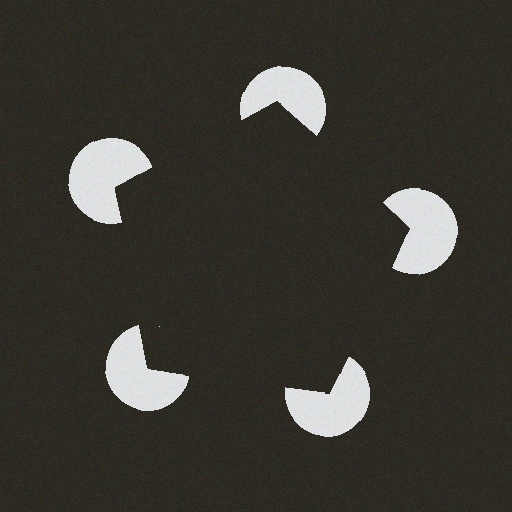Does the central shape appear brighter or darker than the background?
It typically appears slightly darker than the background, even though no actual brightness change is drawn.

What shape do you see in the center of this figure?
An illusory pentagon — its edges are inferred from the aligned wedge cuts in the pac-man discs, not physically drawn.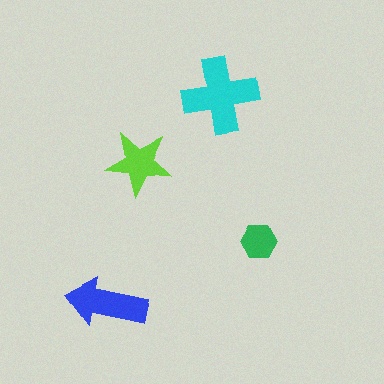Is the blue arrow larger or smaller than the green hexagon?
Larger.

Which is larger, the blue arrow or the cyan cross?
The cyan cross.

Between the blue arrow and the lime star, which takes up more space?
The blue arrow.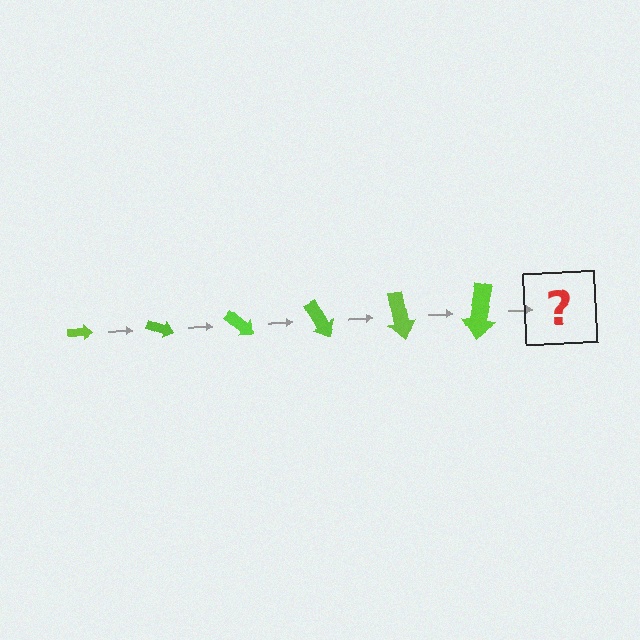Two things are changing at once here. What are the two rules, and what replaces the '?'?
The two rules are that the arrow grows larger each step and it rotates 20 degrees each step. The '?' should be an arrow, larger than the previous one and rotated 120 degrees from the start.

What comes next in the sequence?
The next element should be an arrow, larger than the previous one and rotated 120 degrees from the start.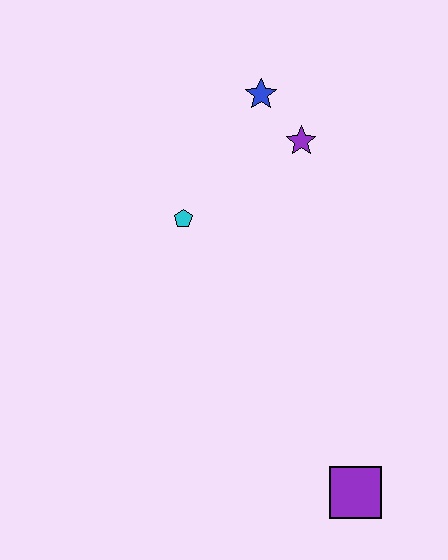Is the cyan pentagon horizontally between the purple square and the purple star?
No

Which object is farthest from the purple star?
The purple square is farthest from the purple star.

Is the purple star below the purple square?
No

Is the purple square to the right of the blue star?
Yes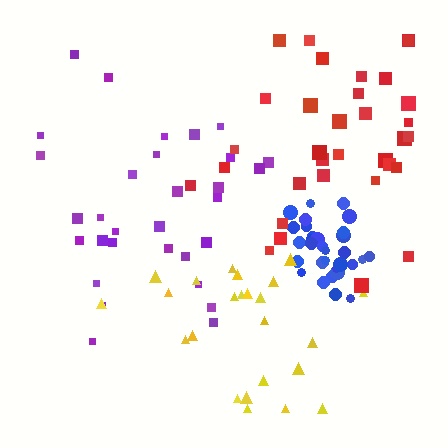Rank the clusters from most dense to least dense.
blue, purple, red, yellow.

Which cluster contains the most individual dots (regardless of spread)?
Red (34).